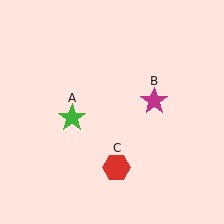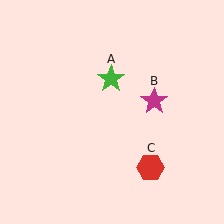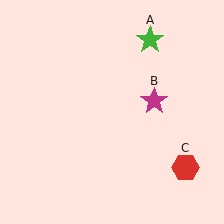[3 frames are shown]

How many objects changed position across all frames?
2 objects changed position: green star (object A), red hexagon (object C).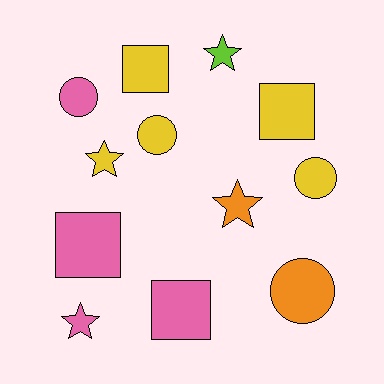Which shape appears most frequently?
Star, with 4 objects.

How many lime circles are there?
There are no lime circles.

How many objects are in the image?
There are 12 objects.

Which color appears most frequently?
Yellow, with 5 objects.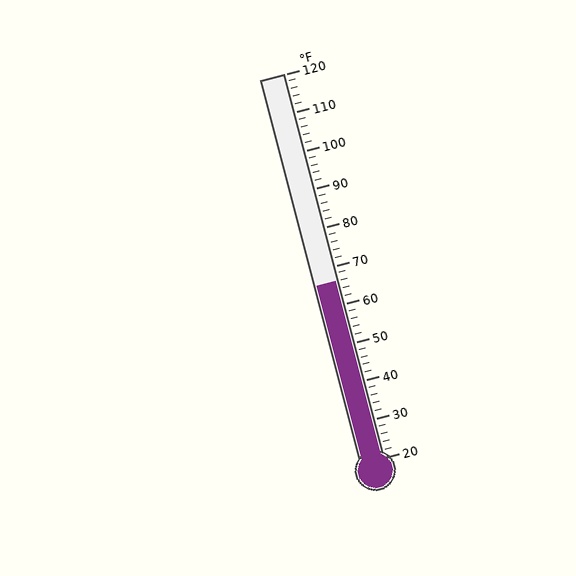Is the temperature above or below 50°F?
The temperature is above 50°F.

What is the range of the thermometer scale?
The thermometer scale ranges from 20°F to 120°F.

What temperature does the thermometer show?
The thermometer shows approximately 66°F.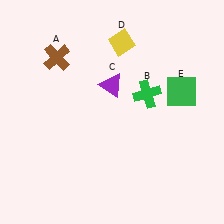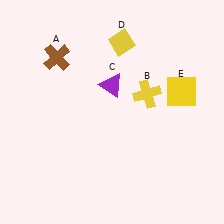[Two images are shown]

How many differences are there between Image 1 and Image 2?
There are 2 differences between the two images.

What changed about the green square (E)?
In Image 1, E is green. In Image 2, it changed to yellow.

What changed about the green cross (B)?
In Image 1, B is green. In Image 2, it changed to yellow.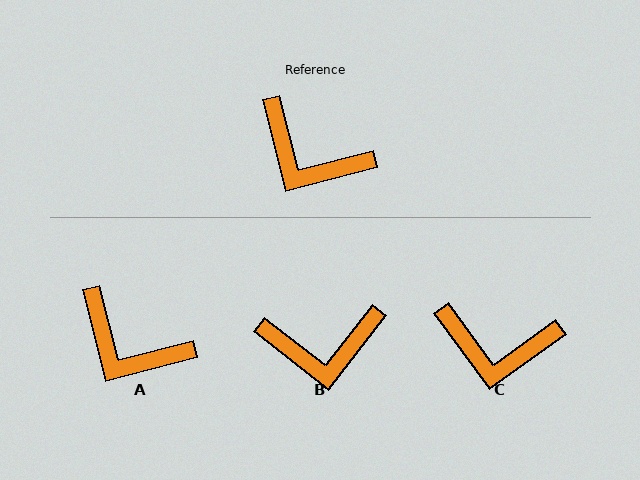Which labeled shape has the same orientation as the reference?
A.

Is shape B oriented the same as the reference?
No, it is off by about 38 degrees.